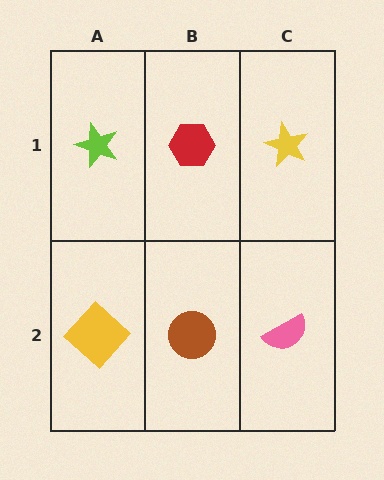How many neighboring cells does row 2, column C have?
2.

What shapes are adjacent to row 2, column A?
A lime star (row 1, column A), a brown circle (row 2, column B).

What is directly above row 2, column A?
A lime star.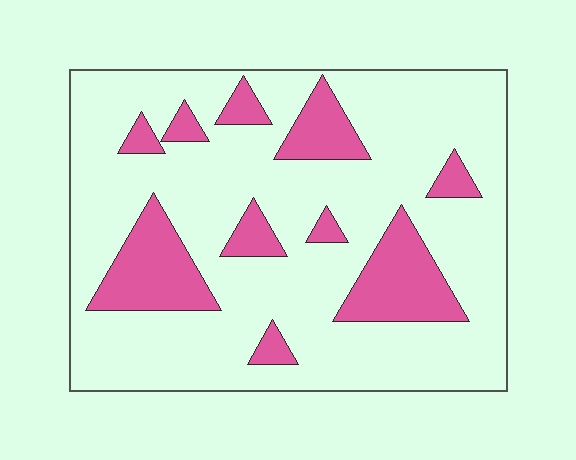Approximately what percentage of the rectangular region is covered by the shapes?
Approximately 20%.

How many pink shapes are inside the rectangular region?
10.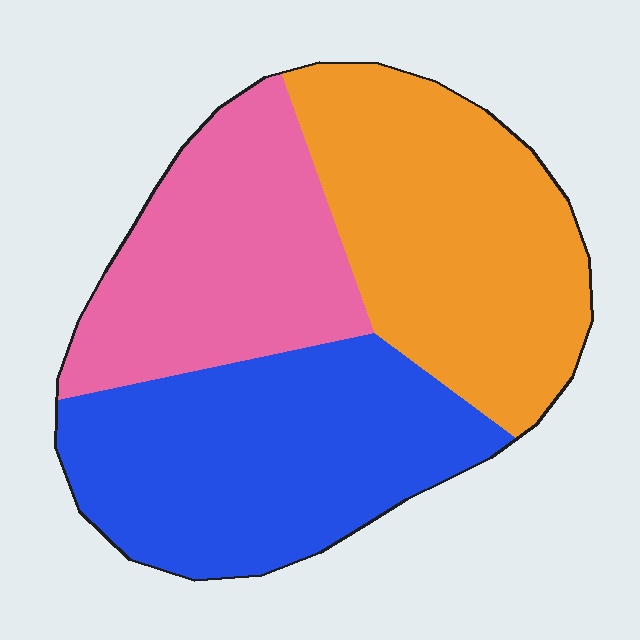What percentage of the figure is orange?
Orange covers 35% of the figure.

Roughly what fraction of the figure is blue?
Blue takes up between a third and a half of the figure.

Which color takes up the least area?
Pink, at roughly 30%.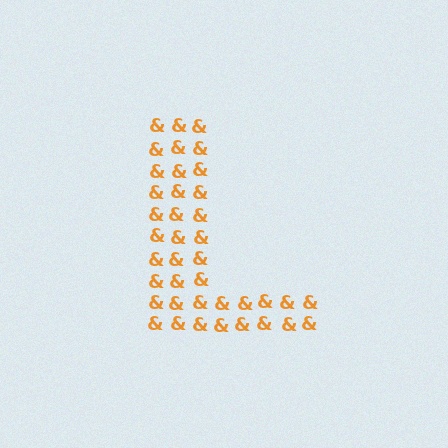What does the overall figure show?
The overall figure shows the letter L.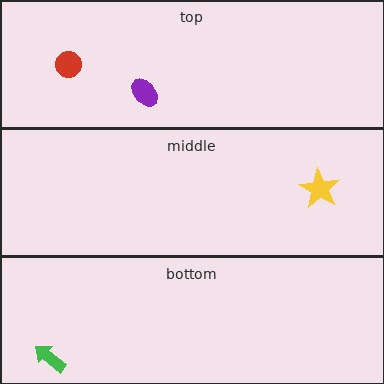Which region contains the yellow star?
The middle region.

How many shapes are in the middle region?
1.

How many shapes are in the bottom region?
1.